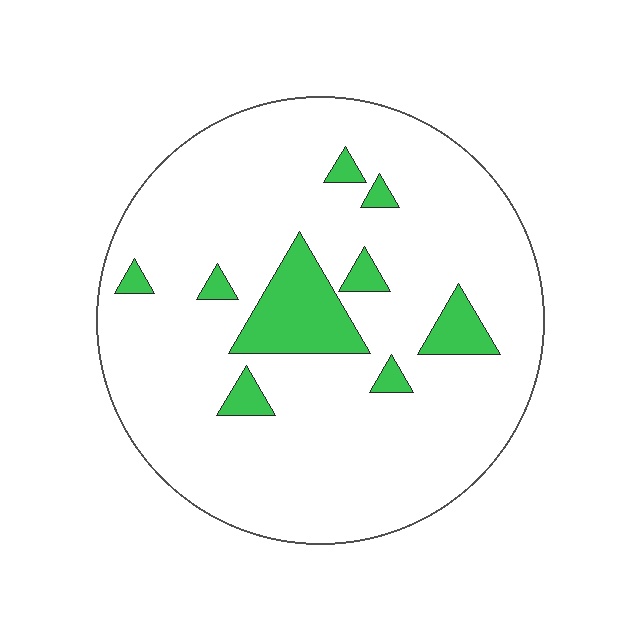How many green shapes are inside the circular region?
9.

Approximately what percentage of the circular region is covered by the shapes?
Approximately 10%.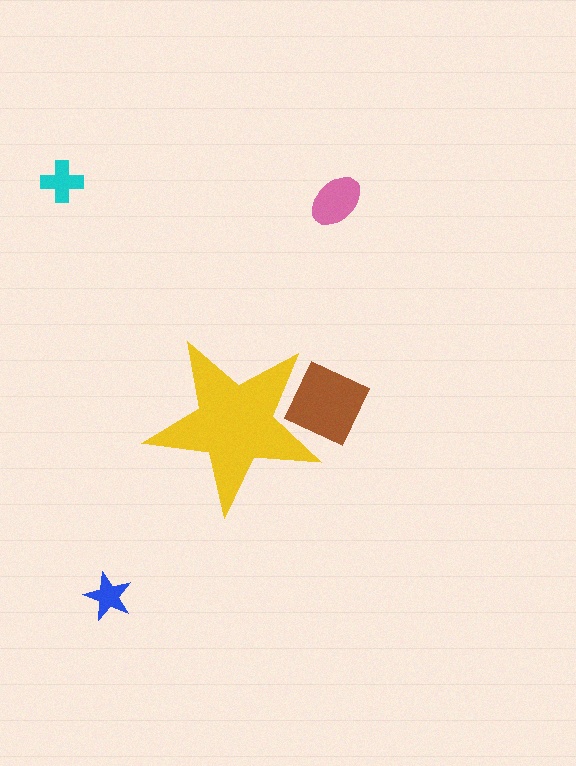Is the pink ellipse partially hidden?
No, the pink ellipse is fully visible.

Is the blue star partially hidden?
No, the blue star is fully visible.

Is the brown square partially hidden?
Yes, the brown square is partially hidden behind the yellow star.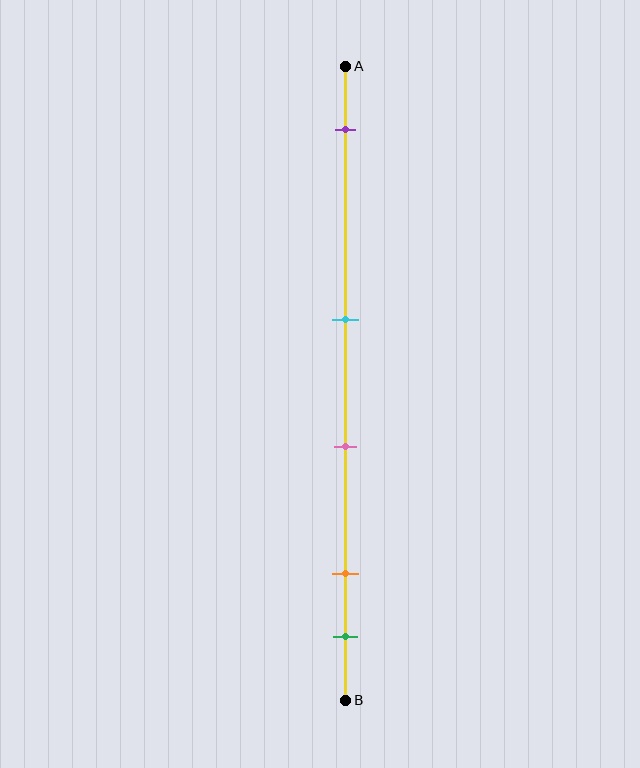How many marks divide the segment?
There are 5 marks dividing the segment.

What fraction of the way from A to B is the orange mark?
The orange mark is approximately 80% (0.8) of the way from A to B.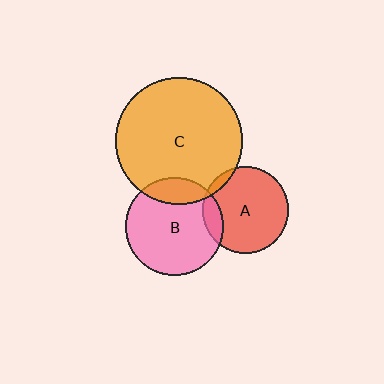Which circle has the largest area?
Circle C (orange).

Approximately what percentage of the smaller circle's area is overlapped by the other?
Approximately 15%.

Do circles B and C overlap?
Yes.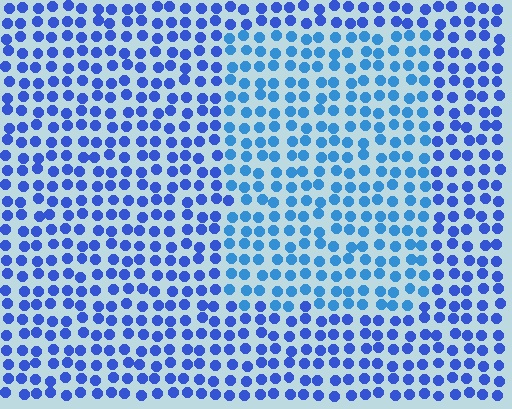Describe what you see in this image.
The image is filled with small blue elements in a uniform arrangement. A rectangle-shaped region is visible where the elements are tinted to a slightly different hue, forming a subtle color boundary.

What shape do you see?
I see a rectangle.